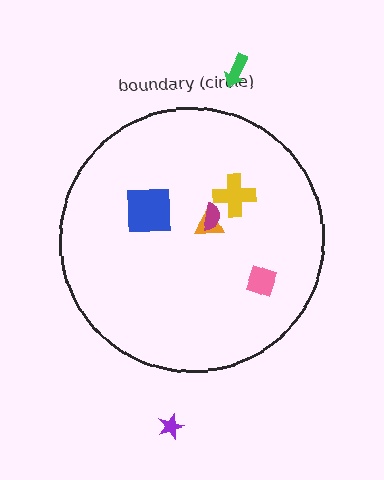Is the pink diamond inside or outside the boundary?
Inside.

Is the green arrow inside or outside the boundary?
Outside.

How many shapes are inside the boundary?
5 inside, 2 outside.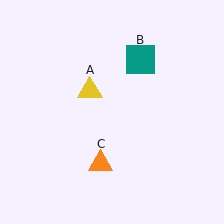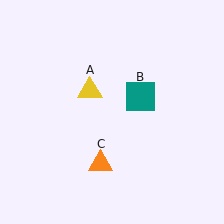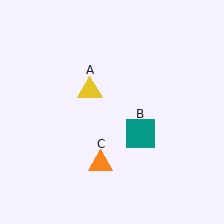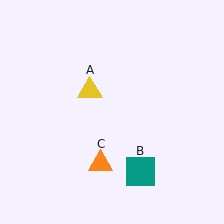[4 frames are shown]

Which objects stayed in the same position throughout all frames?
Yellow triangle (object A) and orange triangle (object C) remained stationary.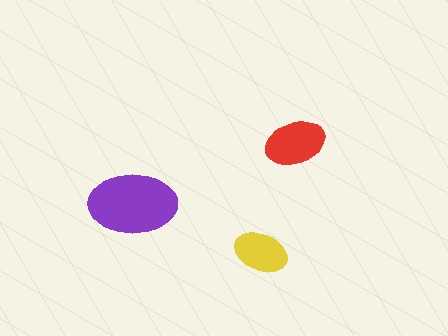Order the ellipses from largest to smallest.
the purple one, the red one, the yellow one.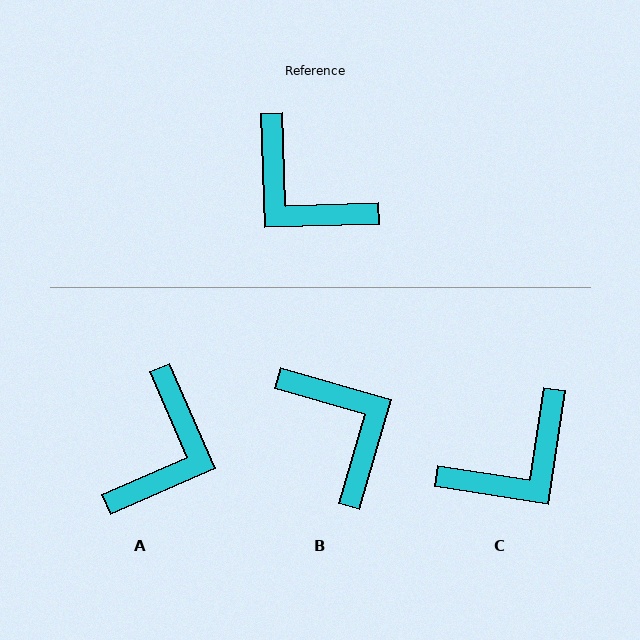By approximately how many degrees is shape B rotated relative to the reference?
Approximately 162 degrees counter-clockwise.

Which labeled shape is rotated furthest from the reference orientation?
B, about 162 degrees away.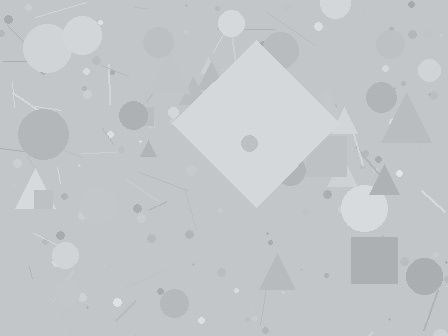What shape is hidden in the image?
A diamond is hidden in the image.